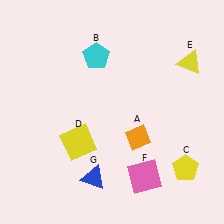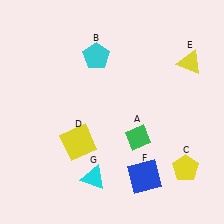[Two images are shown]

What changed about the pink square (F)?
In Image 1, F is pink. In Image 2, it changed to blue.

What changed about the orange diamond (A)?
In Image 1, A is orange. In Image 2, it changed to green.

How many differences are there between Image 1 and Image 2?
There are 3 differences between the two images.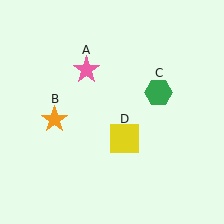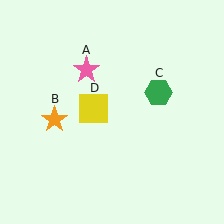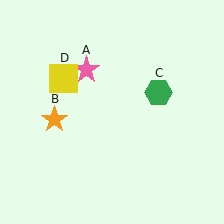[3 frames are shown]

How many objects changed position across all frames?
1 object changed position: yellow square (object D).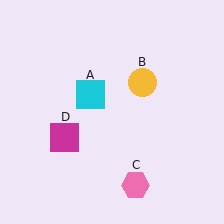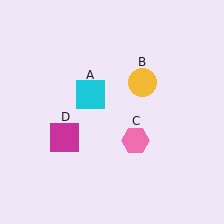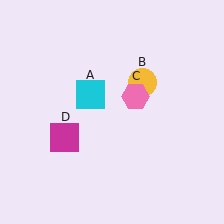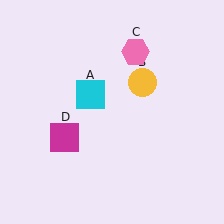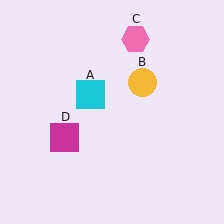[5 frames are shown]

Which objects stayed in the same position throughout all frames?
Cyan square (object A) and yellow circle (object B) and magenta square (object D) remained stationary.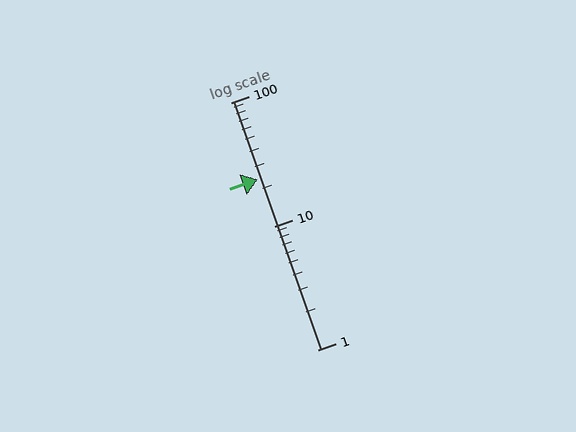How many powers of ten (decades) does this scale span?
The scale spans 2 decades, from 1 to 100.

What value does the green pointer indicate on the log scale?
The pointer indicates approximately 24.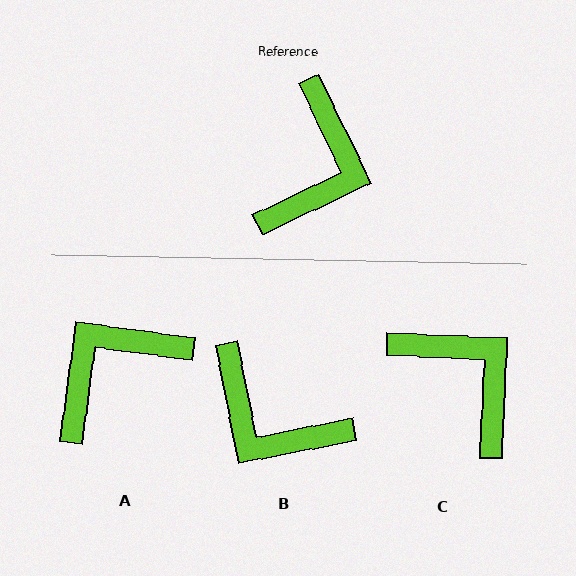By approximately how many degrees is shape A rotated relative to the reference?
Approximately 146 degrees counter-clockwise.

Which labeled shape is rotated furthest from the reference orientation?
A, about 146 degrees away.